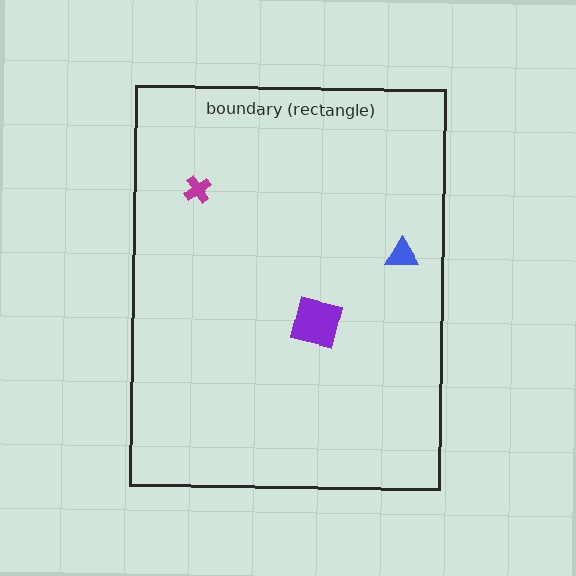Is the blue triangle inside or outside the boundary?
Inside.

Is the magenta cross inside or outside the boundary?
Inside.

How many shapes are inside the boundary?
3 inside, 0 outside.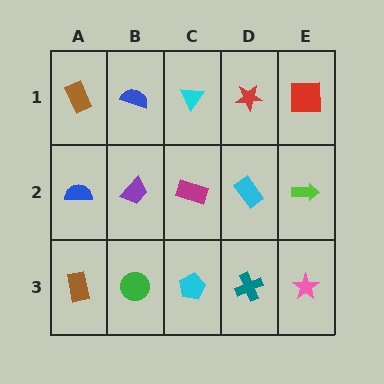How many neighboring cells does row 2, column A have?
3.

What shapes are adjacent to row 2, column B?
A blue semicircle (row 1, column B), a green circle (row 3, column B), a blue semicircle (row 2, column A), a magenta rectangle (row 2, column C).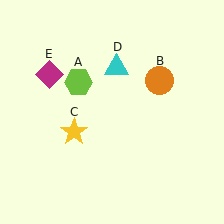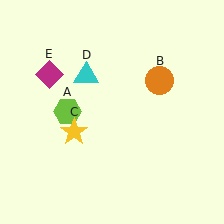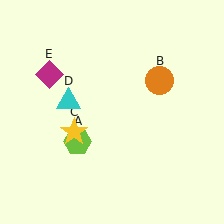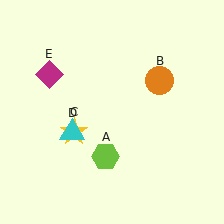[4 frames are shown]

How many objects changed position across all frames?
2 objects changed position: lime hexagon (object A), cyan triangle (object D).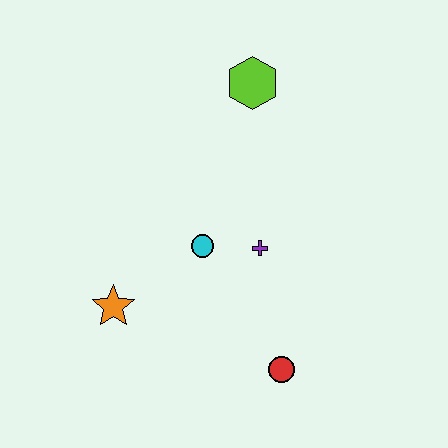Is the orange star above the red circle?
Yes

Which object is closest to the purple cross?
The cyan circle is closest to the purple cross.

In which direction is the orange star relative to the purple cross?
The orange star is to the left of the purple cross.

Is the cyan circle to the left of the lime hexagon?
Yes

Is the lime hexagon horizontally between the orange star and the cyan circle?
No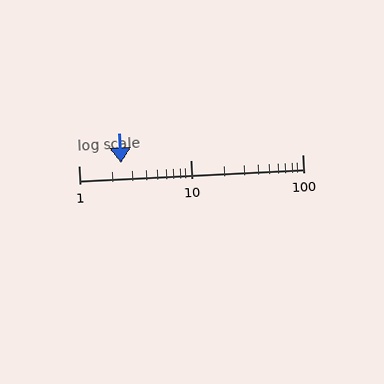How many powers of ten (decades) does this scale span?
The scale spans 2 decades, from 1 to 100.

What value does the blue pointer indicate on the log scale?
The pointer indicates approximately 2.4.